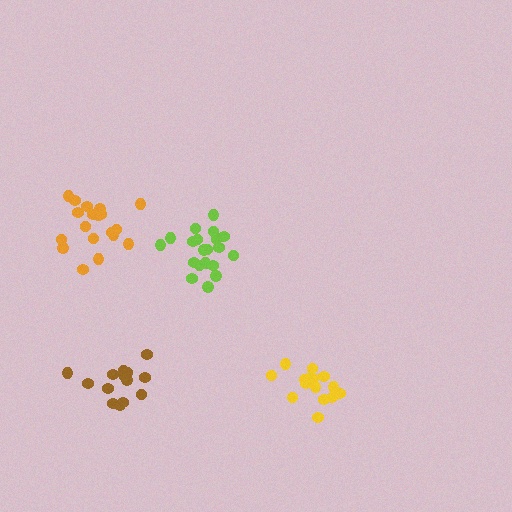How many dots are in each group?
Group 1: 15 dots, Group 2: 19 dots, Group 3: 14 dots, Group 4: 20 dots (68 total).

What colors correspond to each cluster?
The clusters are colored: yellow, orange, brown, lime.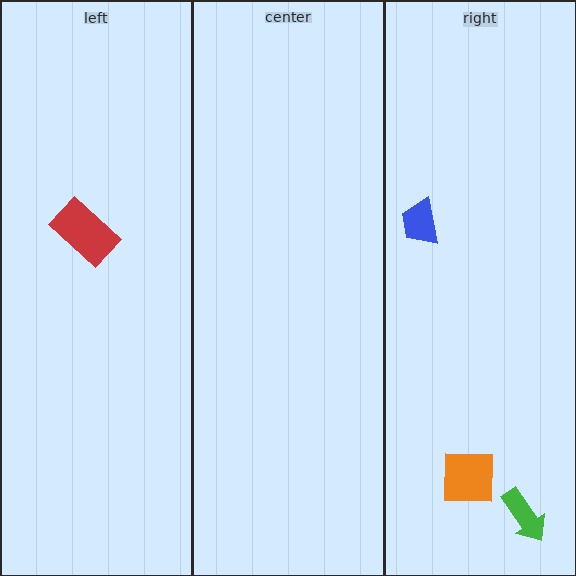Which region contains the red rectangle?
The left region.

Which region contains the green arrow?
The right region.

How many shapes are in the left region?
1.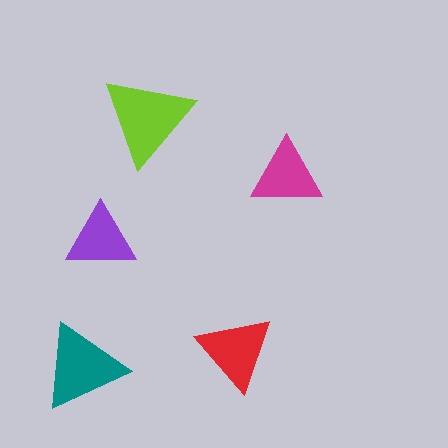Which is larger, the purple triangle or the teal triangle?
The teal one.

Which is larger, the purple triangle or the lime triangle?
The lime one.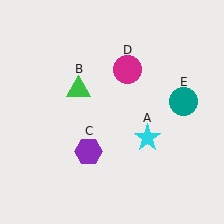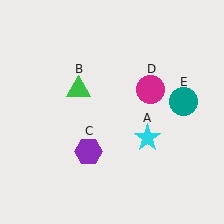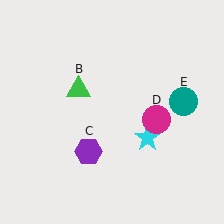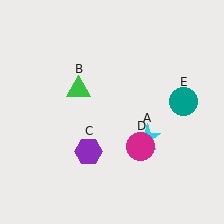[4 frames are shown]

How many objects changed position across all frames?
1 object changed position: magenta circle (object D).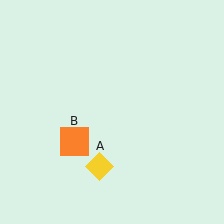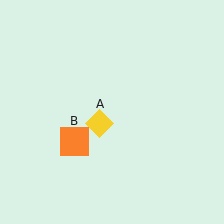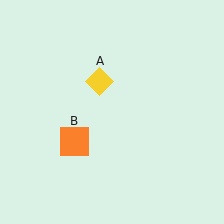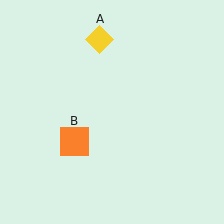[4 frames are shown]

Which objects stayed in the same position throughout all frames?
Orange square (object B) remained stationary.